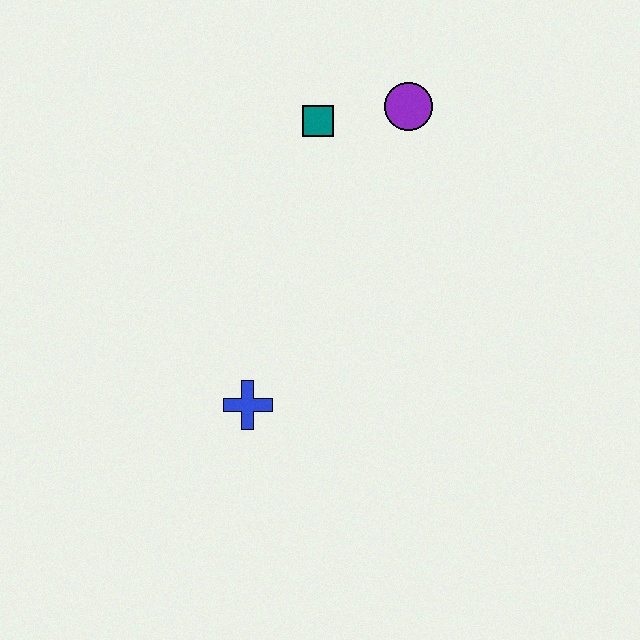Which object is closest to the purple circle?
The teal square is closest to the purple circle.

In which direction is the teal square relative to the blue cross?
The teal square is above the blue cross.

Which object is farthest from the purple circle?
The blue cross is farthest from the purple circle.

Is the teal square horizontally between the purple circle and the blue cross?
Yes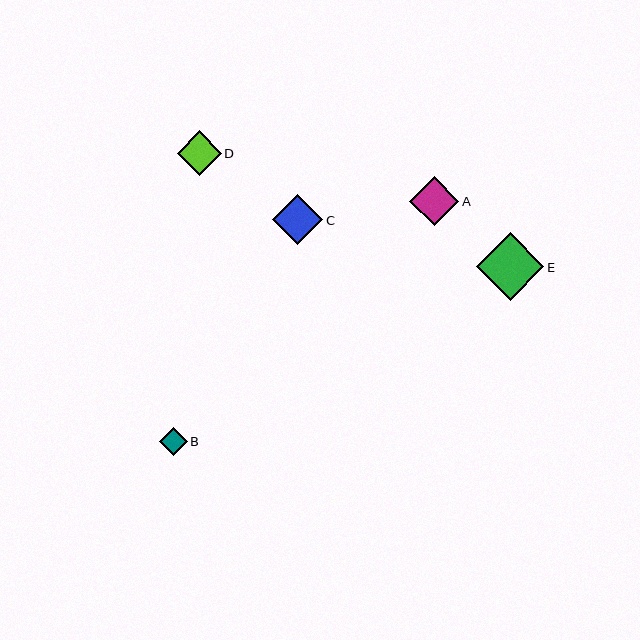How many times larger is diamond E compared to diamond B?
Diamond E is approximately 2.4 times the size of diamond B.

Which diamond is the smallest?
Diamond B is the smallest with a size of approximately 28 pixels.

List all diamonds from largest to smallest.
From largest to smallest: E, C, A, D, B.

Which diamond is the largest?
Diamond E is the largest with a size of approximately 68 pixels.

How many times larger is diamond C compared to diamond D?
Diamond C is approximately 1.1 times the size of diamond D.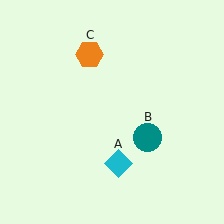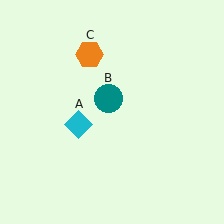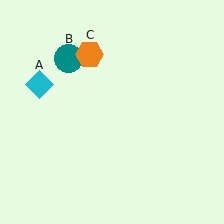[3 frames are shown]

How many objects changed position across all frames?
2 objects changed position: cyan diamond (object A), teal circle (object B).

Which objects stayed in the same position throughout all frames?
Orange hexagon (object C) remained stationary.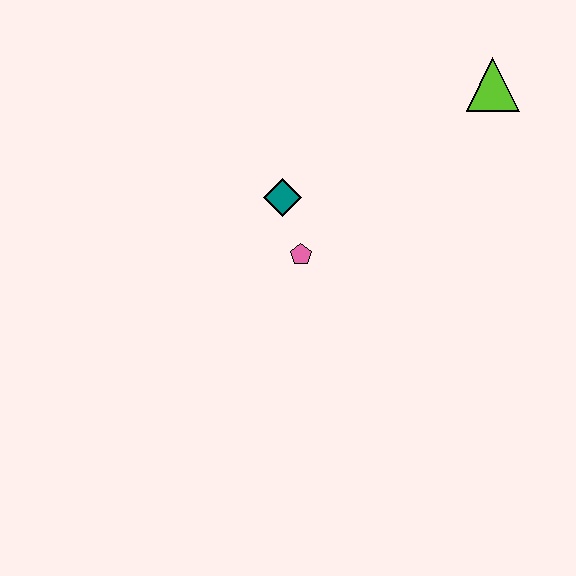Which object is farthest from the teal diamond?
The lime triangle is farthest from the teal diamond.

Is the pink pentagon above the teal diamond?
No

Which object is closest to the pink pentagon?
The teal diamond is closest to the pink pentagon.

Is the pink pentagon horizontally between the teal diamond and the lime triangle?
Yes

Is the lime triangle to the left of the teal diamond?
No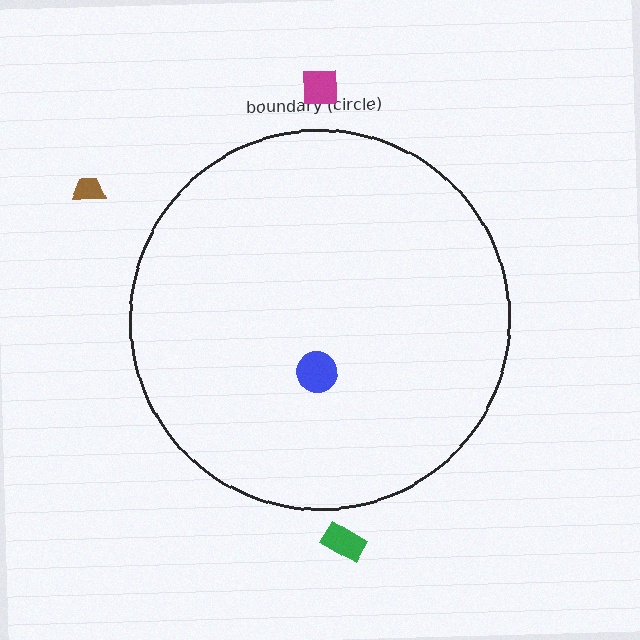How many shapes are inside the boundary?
1 inside, 3 outside.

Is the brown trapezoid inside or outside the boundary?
Outside.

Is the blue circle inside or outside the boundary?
Inside.